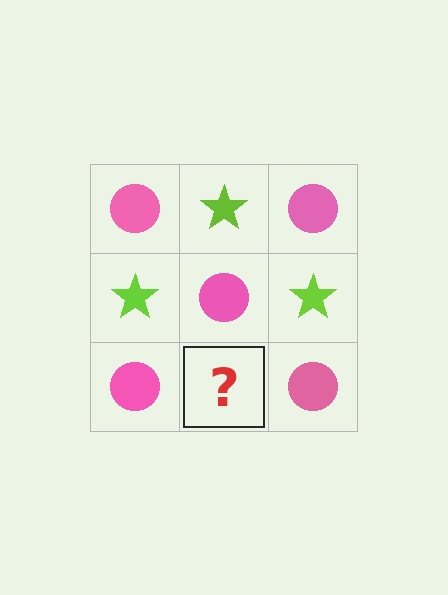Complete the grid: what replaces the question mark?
The question mark should be replaced with a lime star.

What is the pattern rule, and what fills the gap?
The rule is that it alternates pink circle and lime star in a checkerboard pattern. The gap should be filled with a lime star.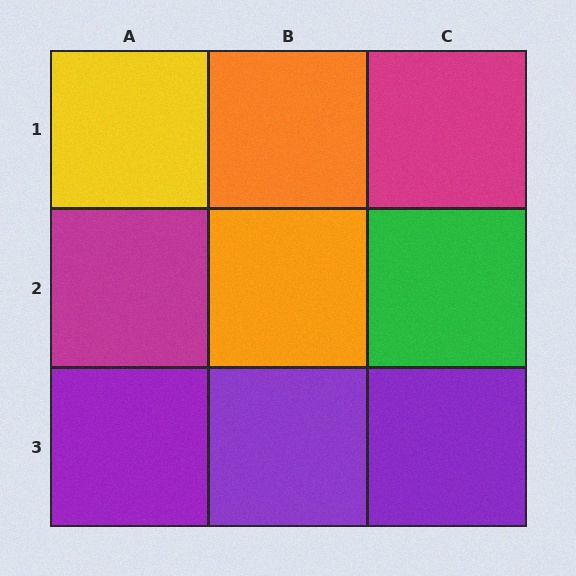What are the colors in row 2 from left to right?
Magenta, orange, green.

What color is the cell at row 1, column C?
Magenta.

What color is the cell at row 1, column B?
Orange.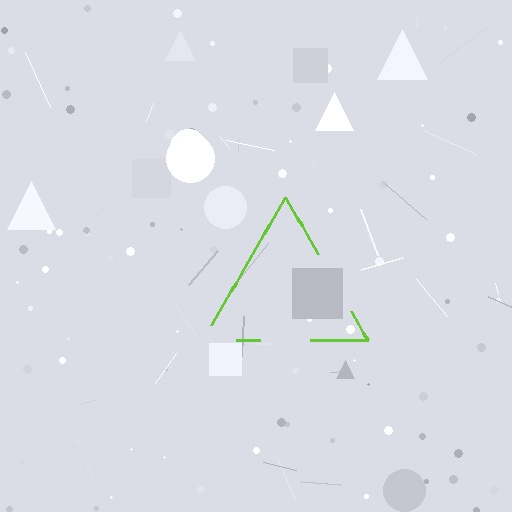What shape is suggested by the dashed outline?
The dashed outline suggests a triangle.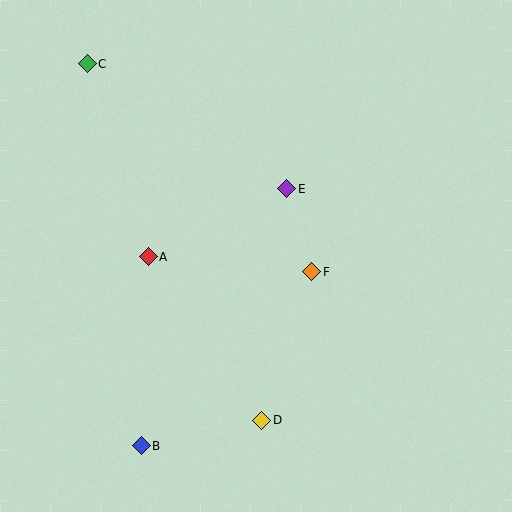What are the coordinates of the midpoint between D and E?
The midpoint between D and E is at (274, 304).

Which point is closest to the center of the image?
Point F at (312, 272) is closest to the center.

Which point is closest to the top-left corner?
Point C is closest to the top-left corner.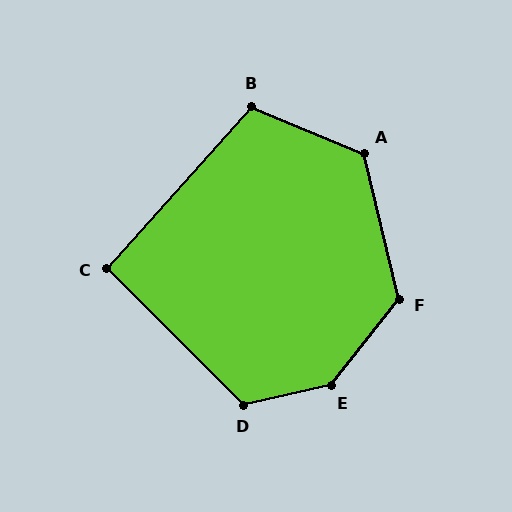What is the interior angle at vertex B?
Approximately 109 degrees (obtuse).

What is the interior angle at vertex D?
Approximately 122 degrees (obtuse).